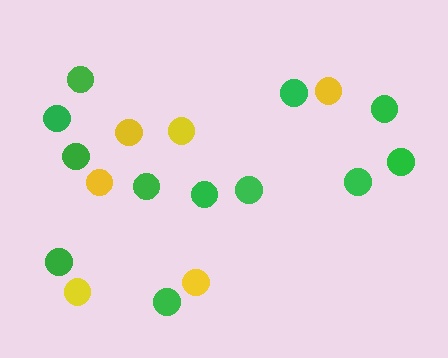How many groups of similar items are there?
There are 2 groups: one group of yellow circles (6) and one group of green circles (12).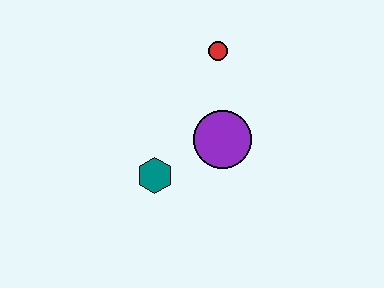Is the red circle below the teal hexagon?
No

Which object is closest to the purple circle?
The teal hexagon is closest to the purple circle.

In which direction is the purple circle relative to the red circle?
The purple circle is below the red circle.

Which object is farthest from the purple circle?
The red circle is farthest from the purple circle.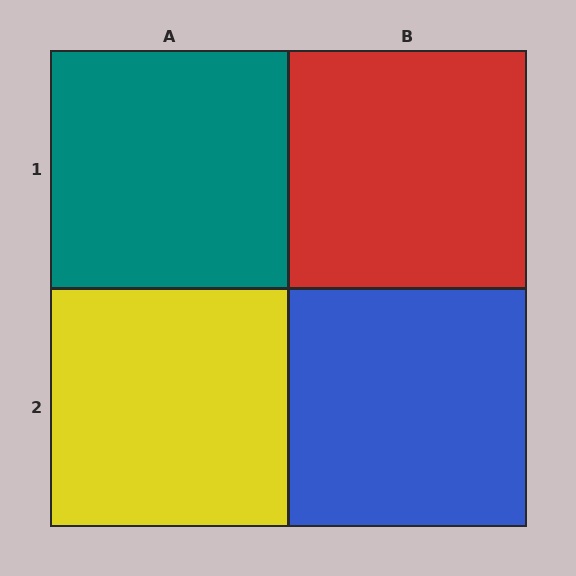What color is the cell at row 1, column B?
Red.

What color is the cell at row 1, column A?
Teal.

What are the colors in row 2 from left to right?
Yellow, blue.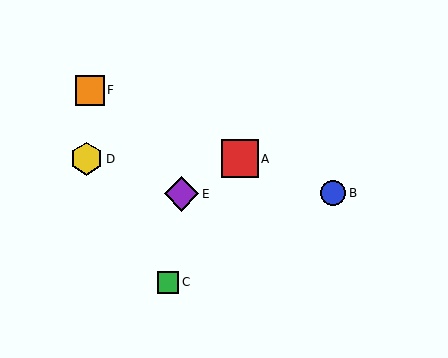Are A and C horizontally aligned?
No, A is at y≈159 and C is at y≈282.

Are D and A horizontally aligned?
Yes, both are at y≈159.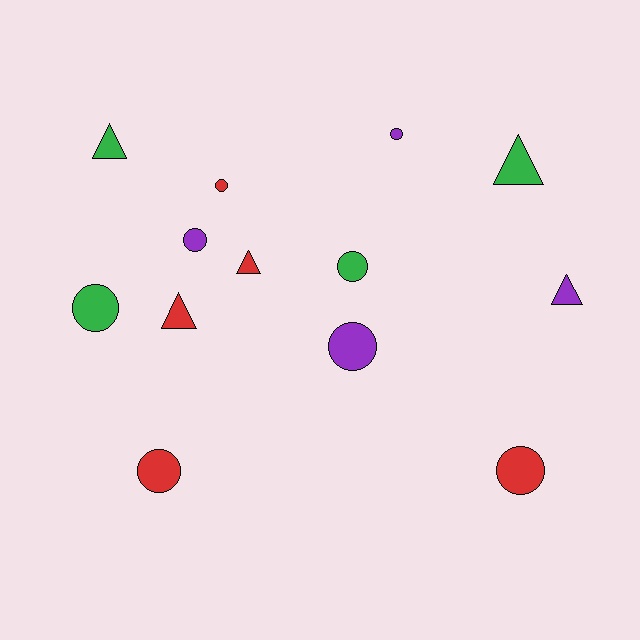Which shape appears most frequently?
Circle, with 8 objects.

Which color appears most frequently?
Red, with 5 objects.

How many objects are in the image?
There are 13 objects.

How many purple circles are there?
There are 3 purple circles.